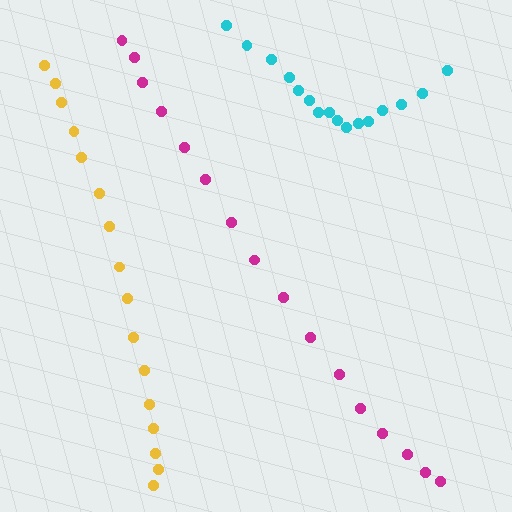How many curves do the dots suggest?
There are 3 distinct paths.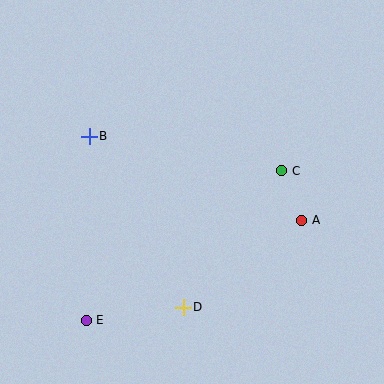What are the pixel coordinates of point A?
Point A is at (302, 220).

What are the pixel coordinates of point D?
Point D is at (183, 307).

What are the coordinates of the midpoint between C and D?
The midpoint between C and D is at (232, 239).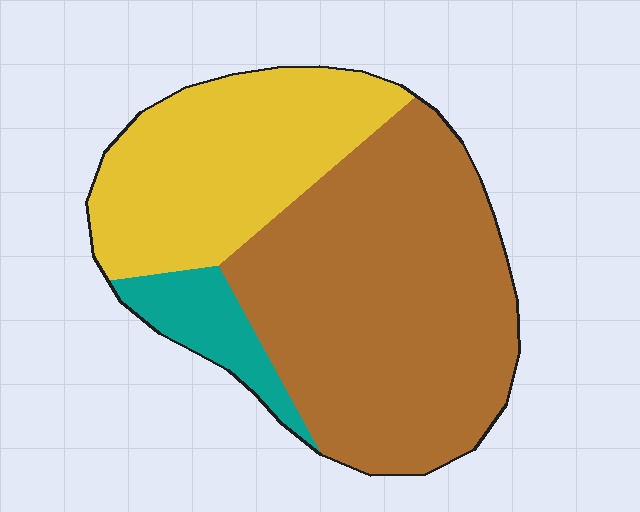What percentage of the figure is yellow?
Yellow covers around 35% of the figure.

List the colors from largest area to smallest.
From largest to smallest: brown, yellow, teal.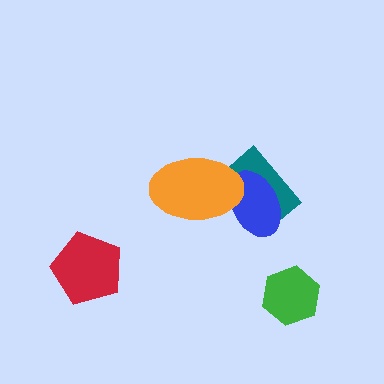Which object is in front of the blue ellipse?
The orange ellipse is in front of the blue ellipse.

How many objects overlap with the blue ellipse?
2 objects overlap with the blue ellipse.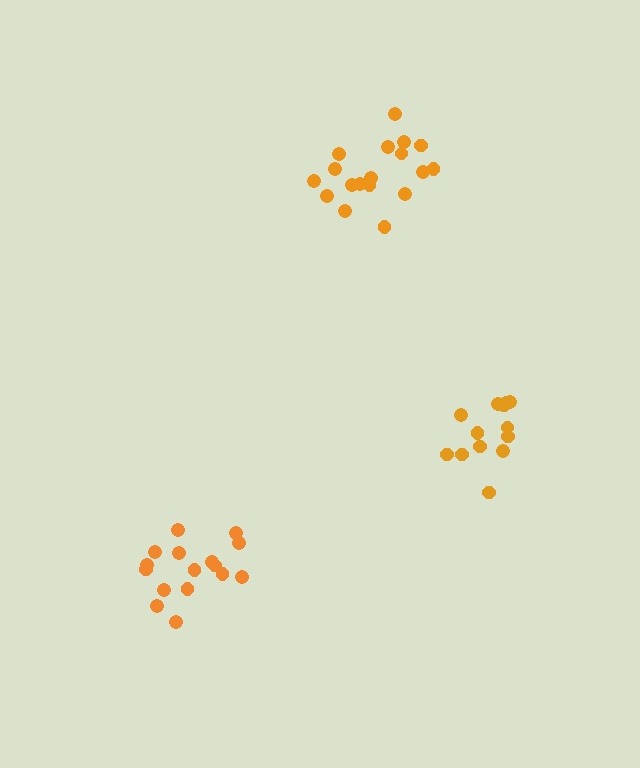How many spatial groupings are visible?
There are 3 spatial groupings.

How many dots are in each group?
Group 1: 16 dots, Group 2: 18 dots, Group 3: 13 dots (47 total).